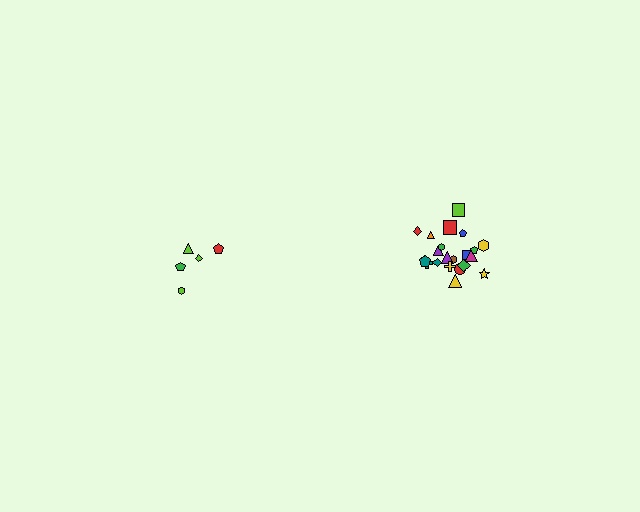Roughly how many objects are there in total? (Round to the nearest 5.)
Roughly 25 objects in total.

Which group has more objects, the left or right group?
The right group.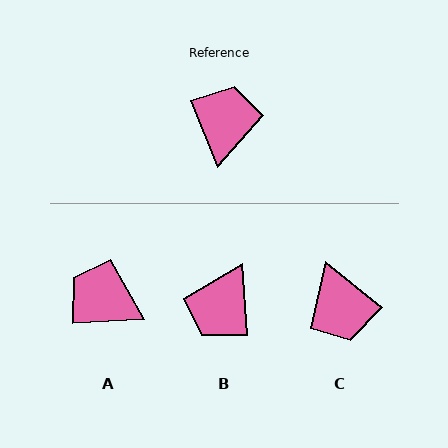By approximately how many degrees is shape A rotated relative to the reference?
Approximately 71 degrees counter-clockwise.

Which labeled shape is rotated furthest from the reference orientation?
B, about 161 degrees away.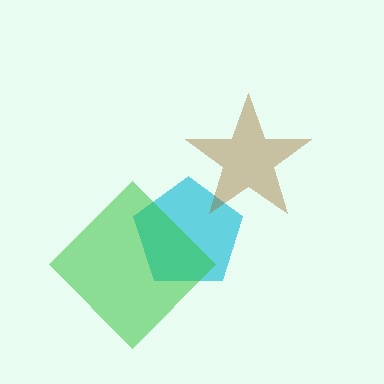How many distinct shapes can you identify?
There are 3 distinct shapes: a cyan pentagon, a brown star, a green diamond.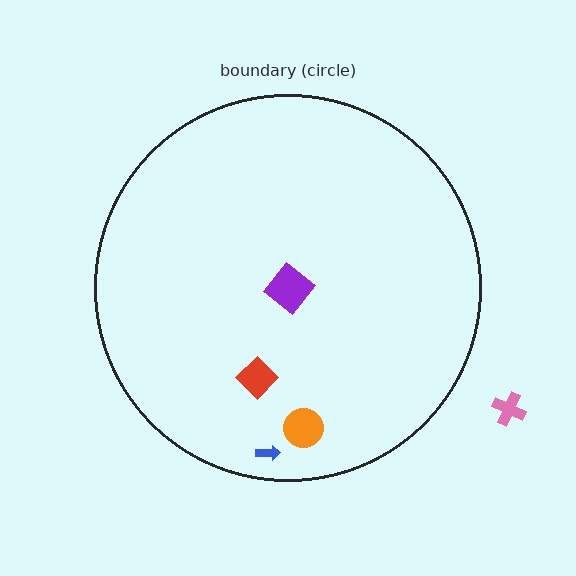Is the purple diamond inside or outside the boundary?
Inside.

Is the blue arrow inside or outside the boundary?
Inside.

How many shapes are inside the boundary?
4 inside, 1 outside.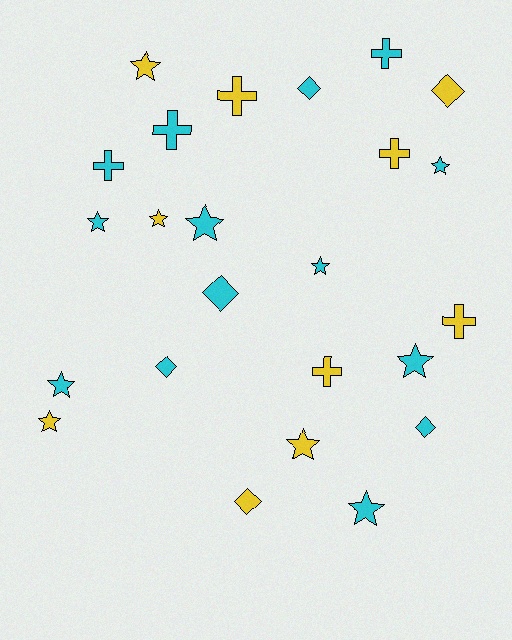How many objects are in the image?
There are 24 objects.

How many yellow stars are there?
There are 4 yellow stars.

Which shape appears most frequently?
Star, with 11 objects.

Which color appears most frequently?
Cyan, with 14 objects.